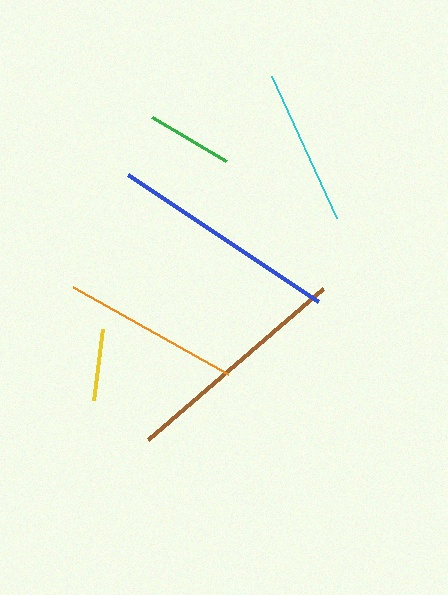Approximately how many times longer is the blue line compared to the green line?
The blue line is approximately 2.7 times the length of the green line.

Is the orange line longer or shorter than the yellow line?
The orange line is longer than the yellow line.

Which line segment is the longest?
The brown line is the longest at approximately 231 pixels.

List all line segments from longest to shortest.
From longest to shortest: brown, blue, orange, cyan, green, yellow.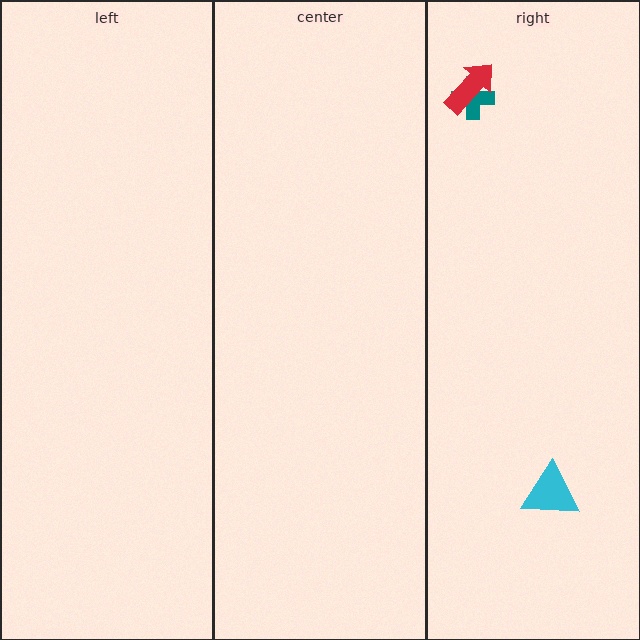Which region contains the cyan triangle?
The right region.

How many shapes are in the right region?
3.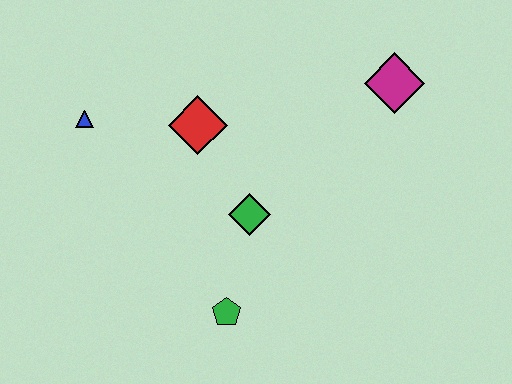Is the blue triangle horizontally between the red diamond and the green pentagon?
No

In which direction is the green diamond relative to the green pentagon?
The green diamond is above the green pentagon.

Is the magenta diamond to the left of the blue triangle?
No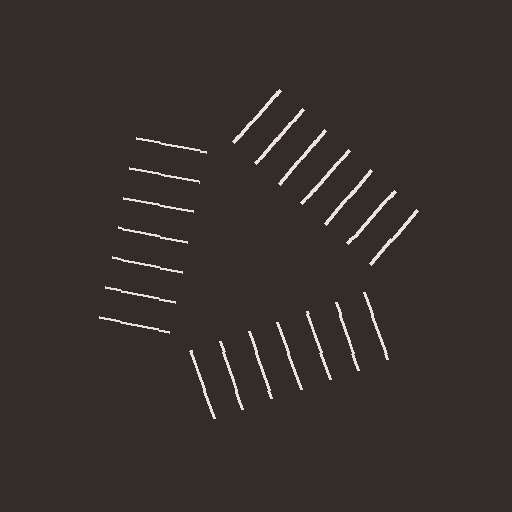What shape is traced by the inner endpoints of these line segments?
An illusory triangle — the line segments terminate on its edges but no continuous stroke is drawn.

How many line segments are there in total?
21 — 7 along each of the 3 edges.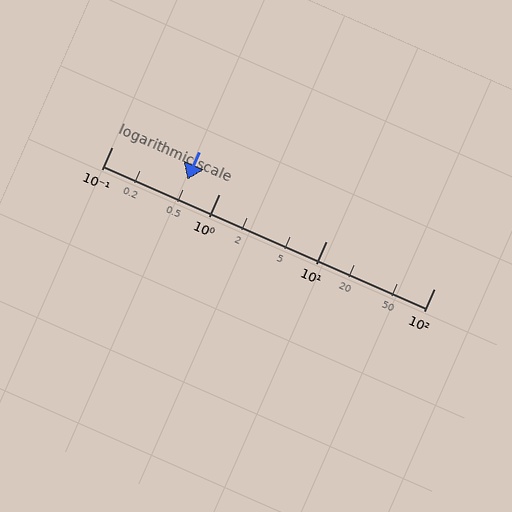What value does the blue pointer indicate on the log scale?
The pointer indicates approximately 0.5.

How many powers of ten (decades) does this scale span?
The scale spans 3 decades, from 0.1 to 100.